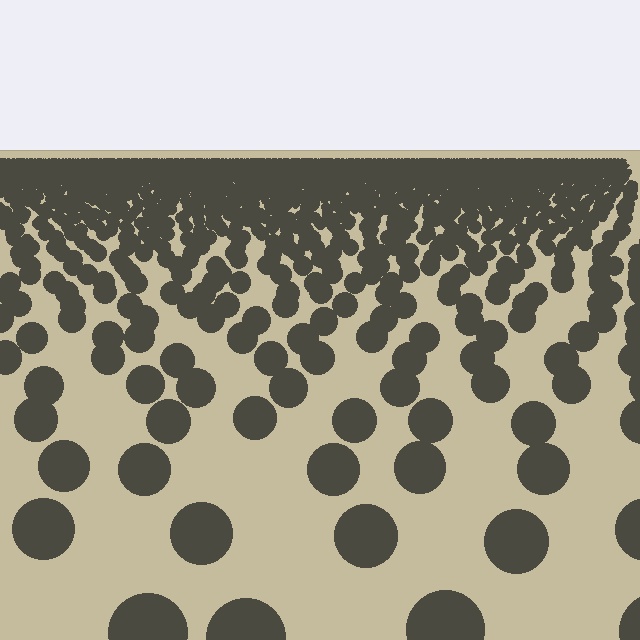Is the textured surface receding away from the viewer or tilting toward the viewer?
The surface is receding away from the viewer. Texture elements get smaller and denser toward the top.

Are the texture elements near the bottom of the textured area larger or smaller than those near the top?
Larger. Near the bottom, elements are closer to the viewer and appear at a bigger on-screen size.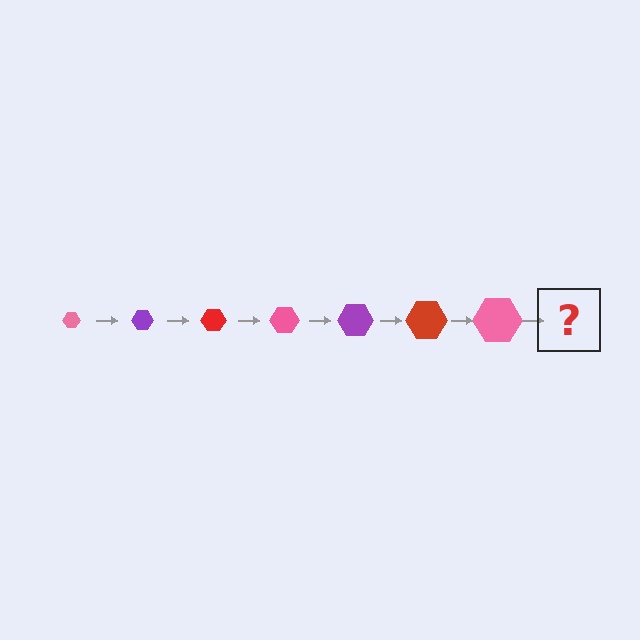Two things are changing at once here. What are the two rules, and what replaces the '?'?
The two rules are that the hexagon grows larger each step and the color cycles through pink, purple, and red. The '?' should be a purple hexagon, larger than the previous one.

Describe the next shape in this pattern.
It should be a purple hexagon, larger than the previous one.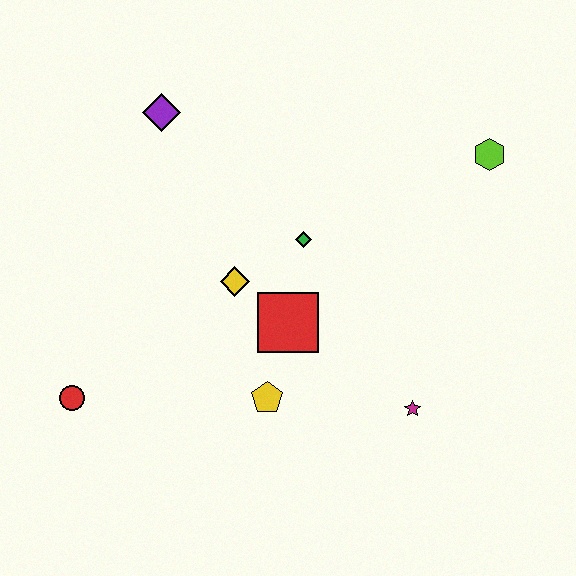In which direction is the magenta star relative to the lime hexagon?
The magenta star is below the lime hexagon.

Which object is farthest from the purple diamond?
The magenta star is farthest from the purple diamond.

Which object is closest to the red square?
The yellow diamond is closest to the red square.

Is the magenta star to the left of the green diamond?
No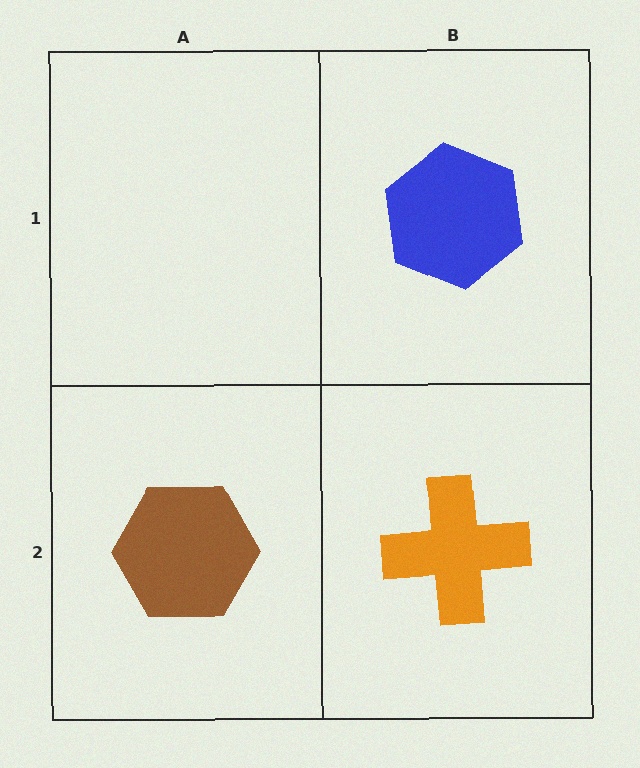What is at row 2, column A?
A brown hexagon.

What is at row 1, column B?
A blue hexagon.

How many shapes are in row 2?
2 shapes.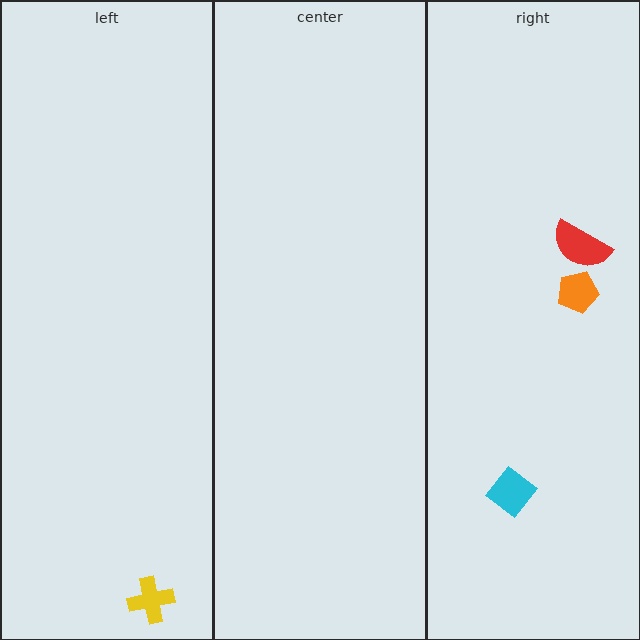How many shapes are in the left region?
1.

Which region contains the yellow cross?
The left region.